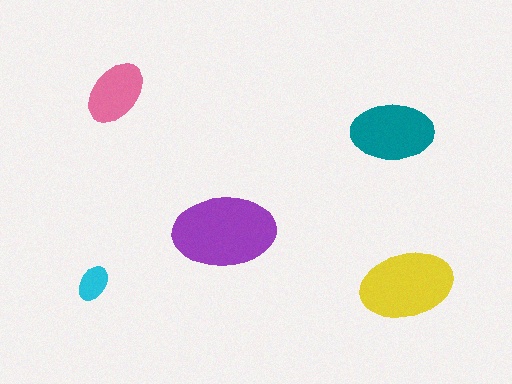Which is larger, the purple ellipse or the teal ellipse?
The purple one.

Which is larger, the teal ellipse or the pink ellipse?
The teal one.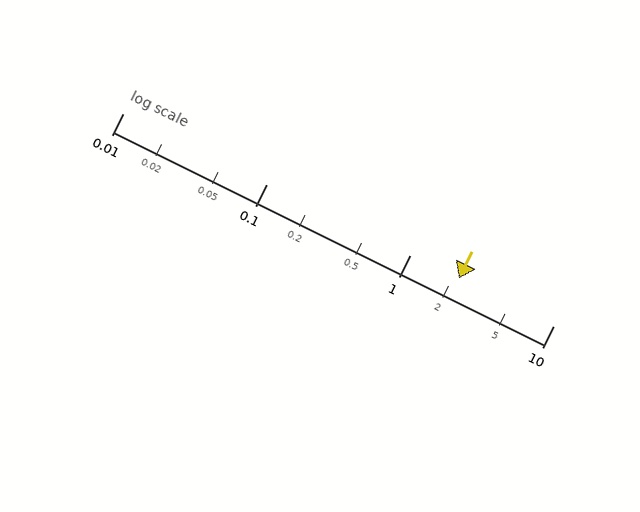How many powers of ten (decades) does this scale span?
The scale spans 3 decades, from 0.01 to 10.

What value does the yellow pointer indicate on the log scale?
The pointer indicates approximately 2.2.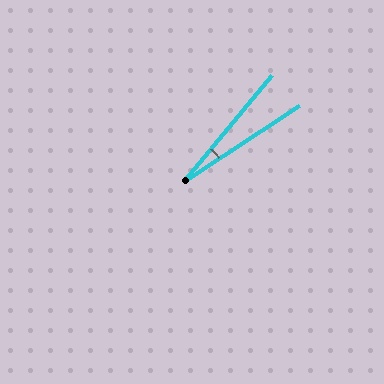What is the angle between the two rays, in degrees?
Approximately 17 degrees.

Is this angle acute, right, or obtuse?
It is acute.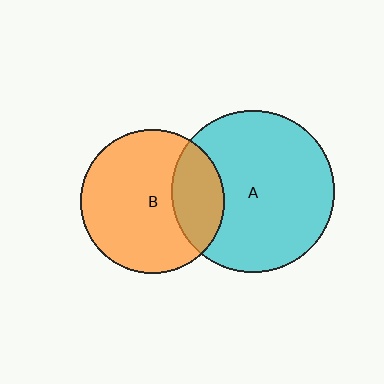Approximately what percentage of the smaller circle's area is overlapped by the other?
Approximately 25%.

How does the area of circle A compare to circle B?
Approximately 1.3 times.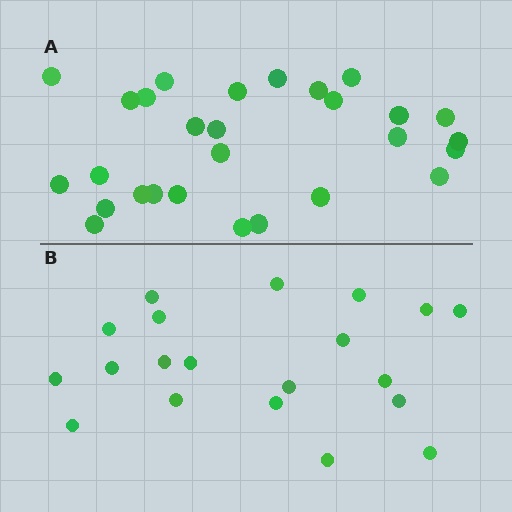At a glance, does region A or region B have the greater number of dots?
Region A (the top region) has more dots.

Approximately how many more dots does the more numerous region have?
Region A has roughly 8 or so more dots than region B.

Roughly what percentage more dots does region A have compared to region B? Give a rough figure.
About 40% more.